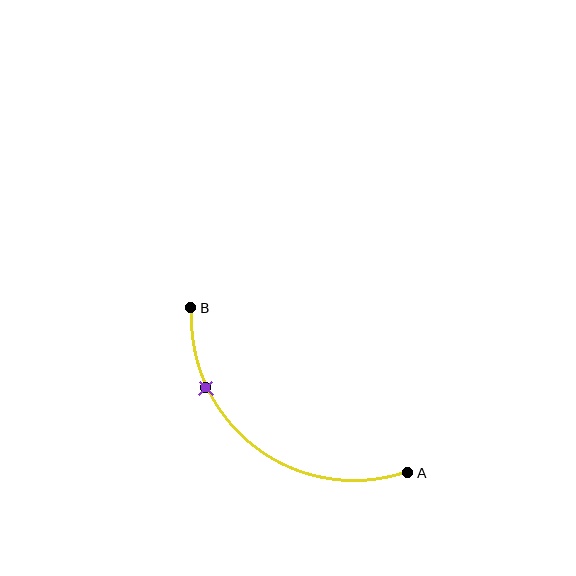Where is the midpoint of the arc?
The arc midpoint is the point on the curve farthest from the straight line joining A and B. It sits below and to the left of that line.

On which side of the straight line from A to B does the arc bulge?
The arc bulges below and to the left of the straight line connecting A and B.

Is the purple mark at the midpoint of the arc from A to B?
No. The purple mark lies on the arc but is closer to endpoint B. The arc midpoint would be at the point on the curve equidistant along the arc from both A and B.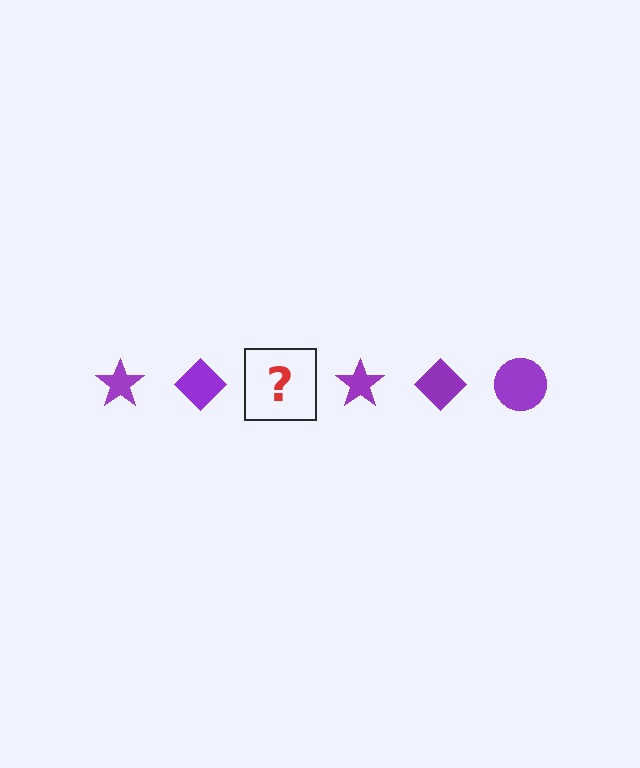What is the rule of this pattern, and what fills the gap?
The rule is that the pattern cycles through star, diamond, circle shapes in purple. The gap should be filled with a purple circle.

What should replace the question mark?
The question mark should be replaced with a purple circle.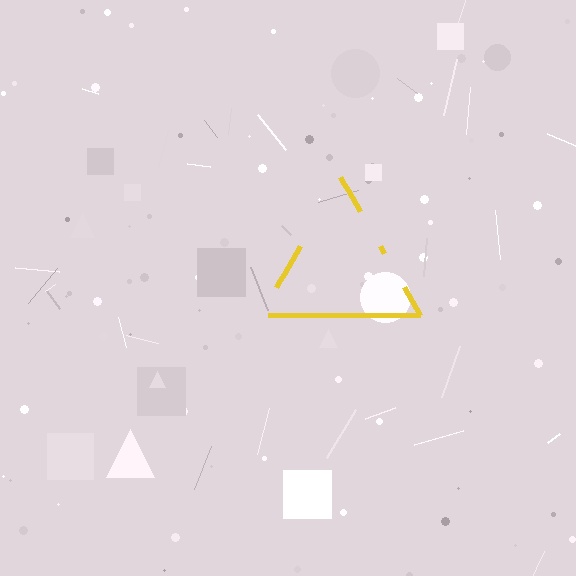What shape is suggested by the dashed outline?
The dashed outline suggests a triangle.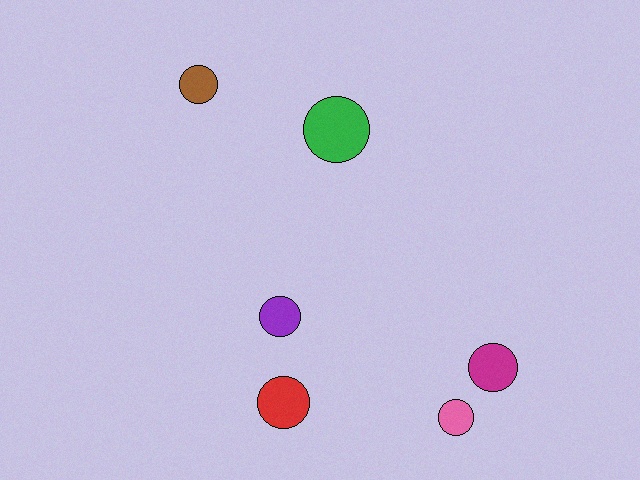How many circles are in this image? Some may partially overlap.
There are 6 circles.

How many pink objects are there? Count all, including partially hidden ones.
There is 1 pink object.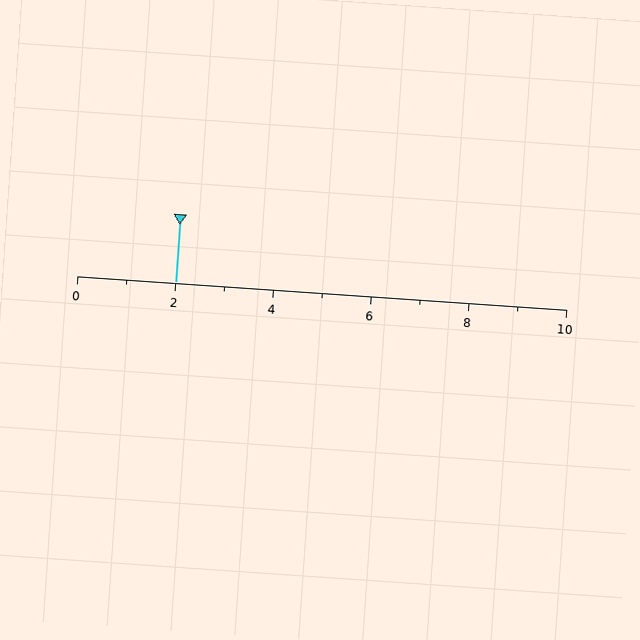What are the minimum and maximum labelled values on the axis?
The axis runs from 0 to 10.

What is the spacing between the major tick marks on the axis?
The major ticks are spaced 2 apart.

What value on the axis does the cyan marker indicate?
The marker indicates approximately 2.